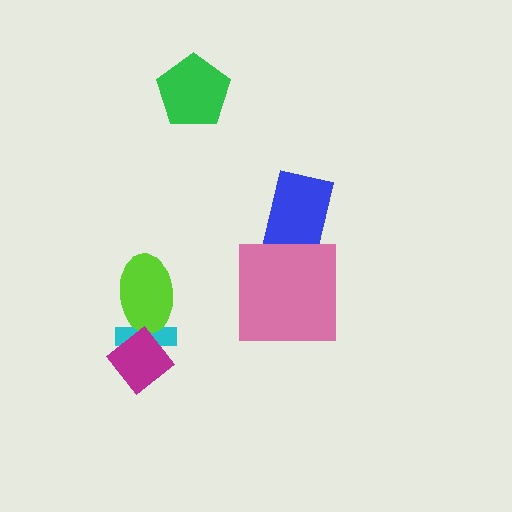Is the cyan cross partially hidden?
Yes, it is partially covered by another shape.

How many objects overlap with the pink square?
1 object overlaps with the pink square.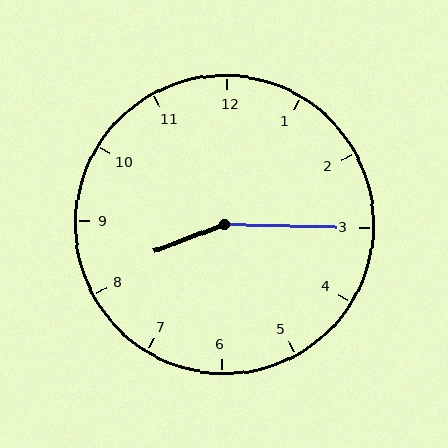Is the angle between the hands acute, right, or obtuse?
It is obtuse.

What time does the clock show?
8:15.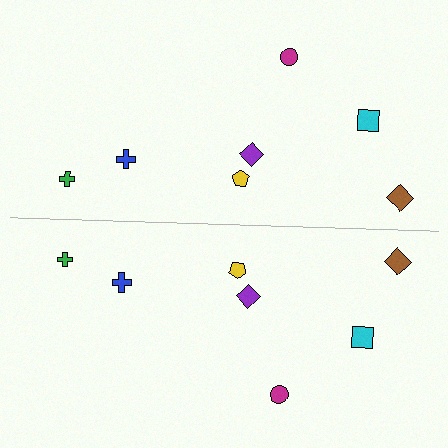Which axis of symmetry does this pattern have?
The pattern has a horizontal axis of symmetry running through the center of the image.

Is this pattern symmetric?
Yes, this pattern has bilateral (reflection) symmetry.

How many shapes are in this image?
There are 14 shapes in this image.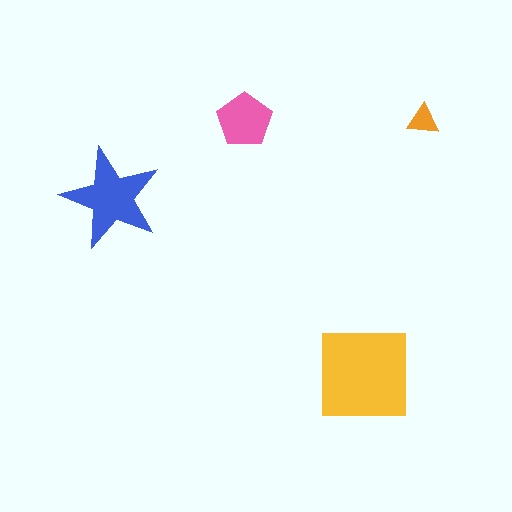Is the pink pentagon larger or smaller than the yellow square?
Smaller.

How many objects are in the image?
There are 4 objects in the image.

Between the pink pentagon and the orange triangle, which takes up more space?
The pink pentagon.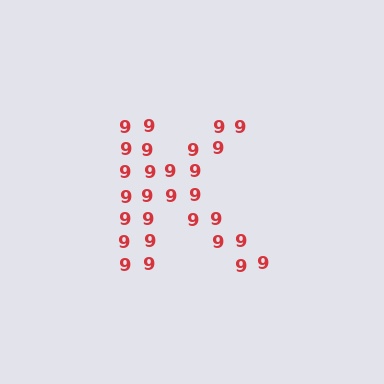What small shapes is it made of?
It is made of small digit 9's.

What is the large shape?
The large shape is the letter K.